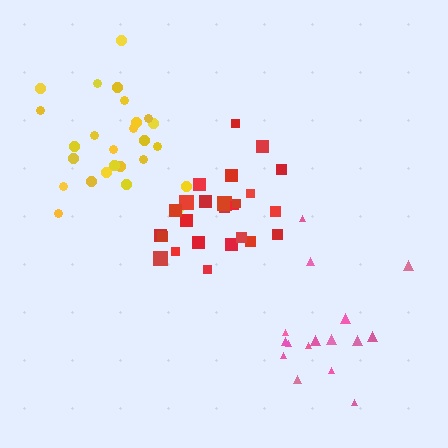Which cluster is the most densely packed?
Red.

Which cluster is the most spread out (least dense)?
Pink.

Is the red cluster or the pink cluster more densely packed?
Red.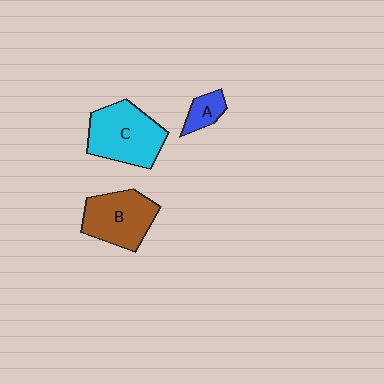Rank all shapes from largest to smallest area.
From largest to smallest: C (cyan), B (brown), A (blue).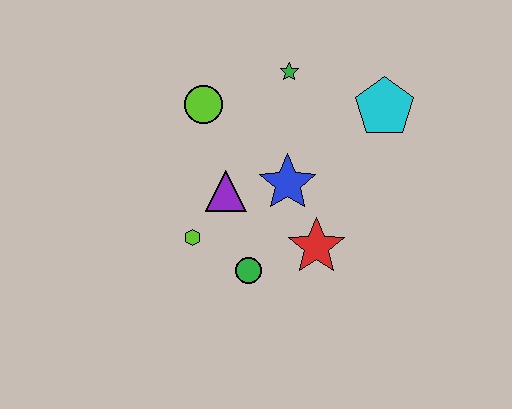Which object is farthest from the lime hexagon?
The cyan pentagon is farthest from the lime hexagon.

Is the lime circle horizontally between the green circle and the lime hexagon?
Yes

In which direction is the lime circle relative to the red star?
The lime circle is above the red star.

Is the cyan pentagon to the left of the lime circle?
No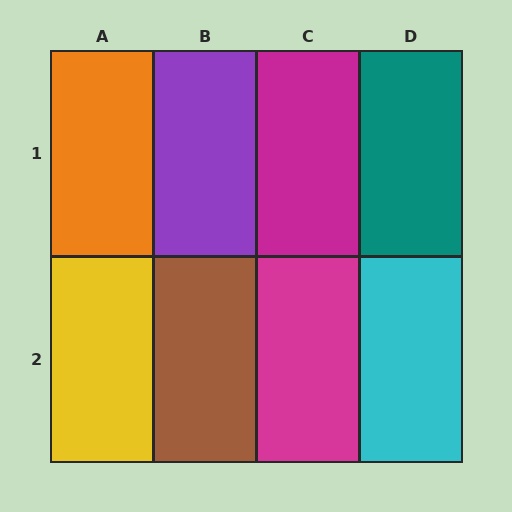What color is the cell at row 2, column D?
Cyan.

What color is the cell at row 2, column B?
Brown.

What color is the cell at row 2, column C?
Magenta.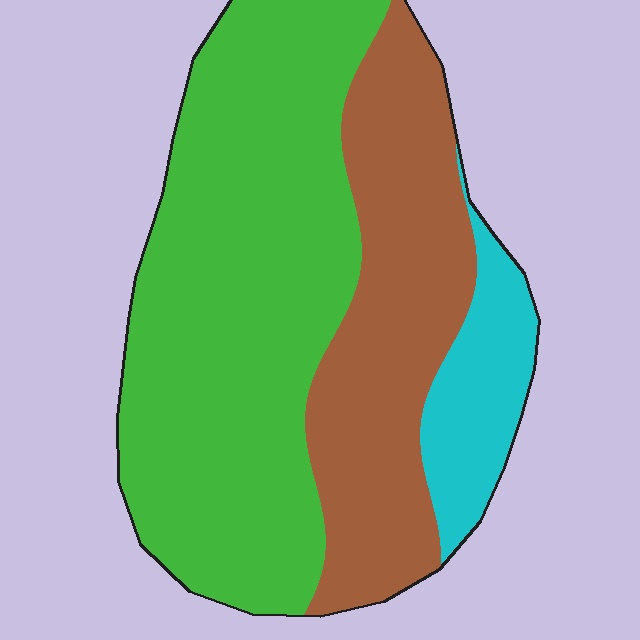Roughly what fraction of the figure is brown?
Brown covers 32% of the figure.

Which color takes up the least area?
Cyan, at roughly 10%.